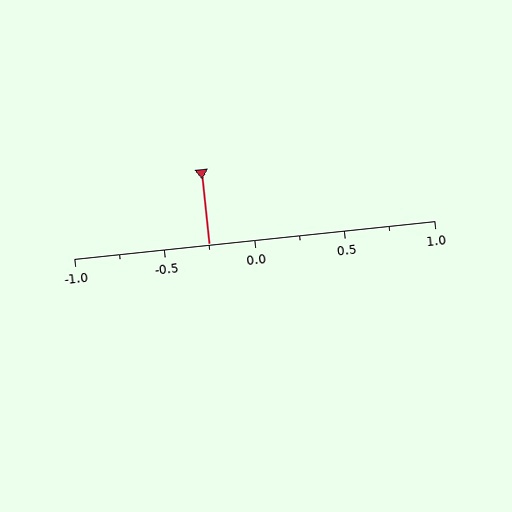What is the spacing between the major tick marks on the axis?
The major ticks are spaced 0.5 apart.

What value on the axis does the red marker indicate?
The marker indicates approximately -0.25.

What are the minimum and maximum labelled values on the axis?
The axis runs from -1.0 to 1.0.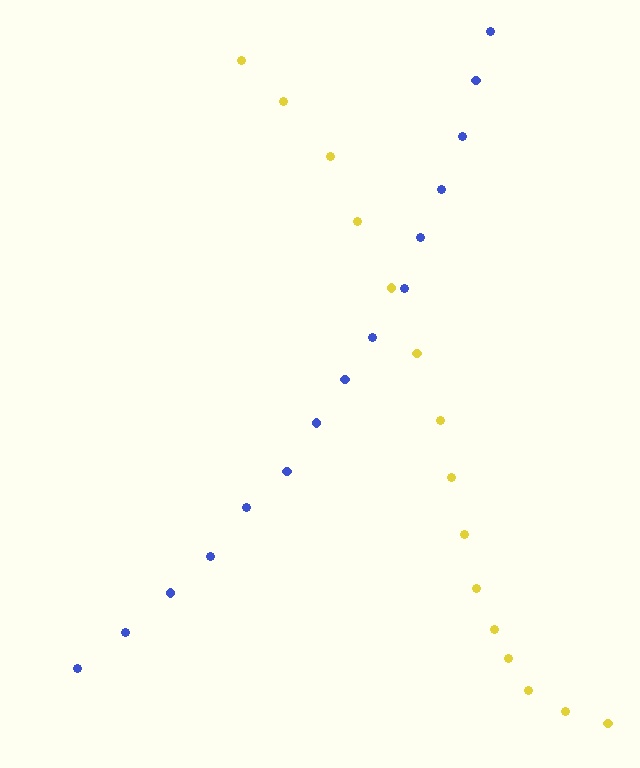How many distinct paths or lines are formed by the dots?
There are 2 distinct paths.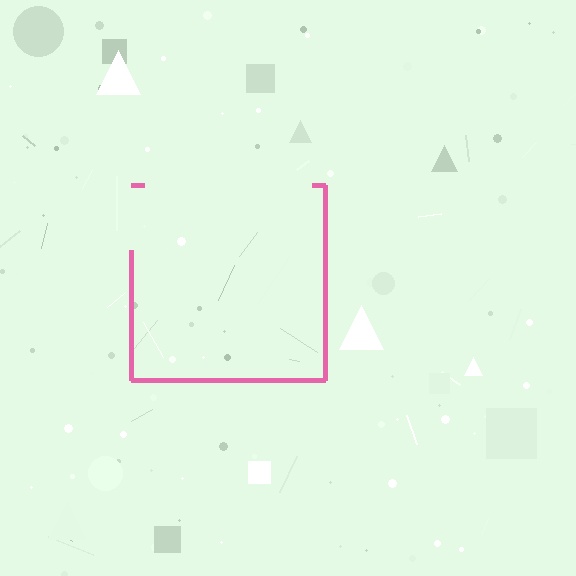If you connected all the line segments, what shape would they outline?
They would outline a square.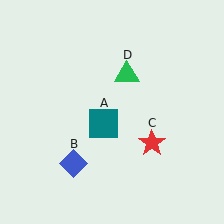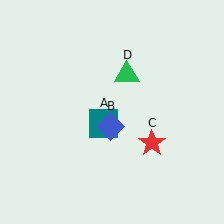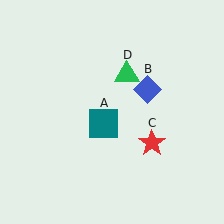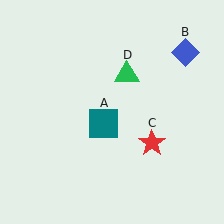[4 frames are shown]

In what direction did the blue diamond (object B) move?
The blue diamond (object B) moved up and to the right.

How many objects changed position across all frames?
1 object changed position: blue diamond (object B).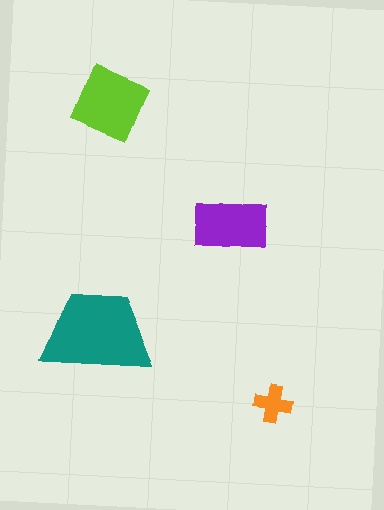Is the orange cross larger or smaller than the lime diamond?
Smaller.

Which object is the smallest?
The orange cross.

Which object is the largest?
The teal trapezoid.